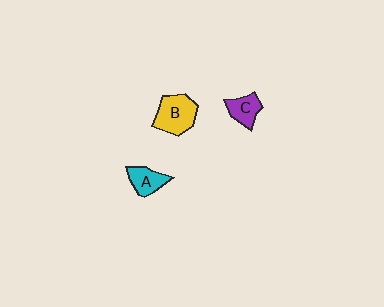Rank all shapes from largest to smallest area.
From largest to smallest: B (yellow), A (cyan), C (purple).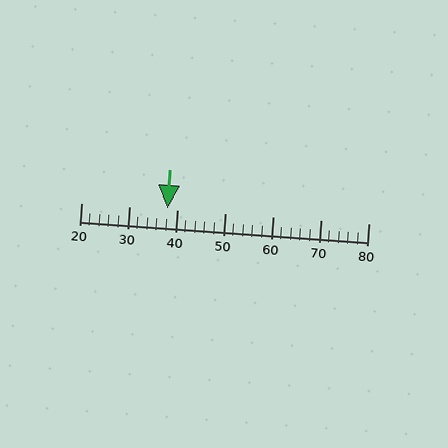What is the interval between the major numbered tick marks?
The major tick marks are spaced 10 units apart.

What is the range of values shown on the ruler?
The ruler shows values from 20 to 80.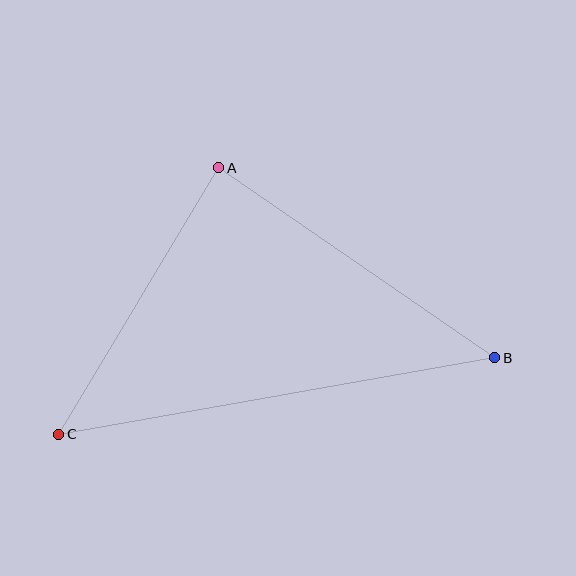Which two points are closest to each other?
Points A and C are closest to each other.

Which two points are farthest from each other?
Points B and C are farthest from each other.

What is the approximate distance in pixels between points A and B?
The distance between A and B is approximately 335 pixels.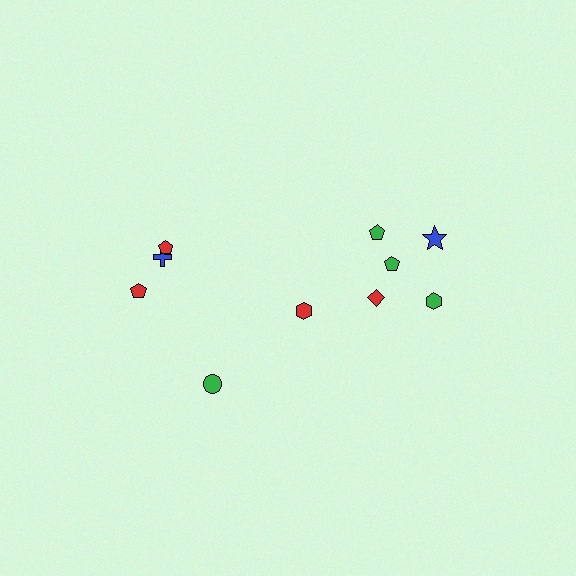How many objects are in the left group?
There are 4 objects.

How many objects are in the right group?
There are 6 objects.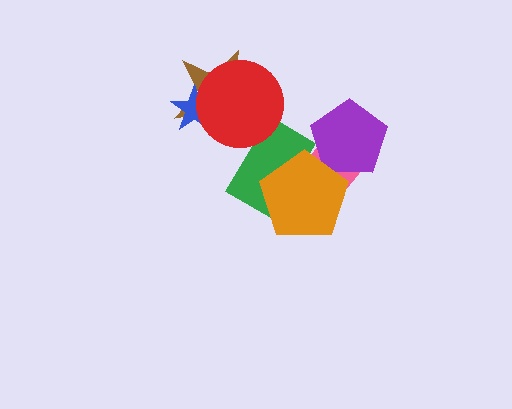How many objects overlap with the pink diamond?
3 objects overlap with the pink diamond.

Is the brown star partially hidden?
Yes, it is partially covered by another shape.